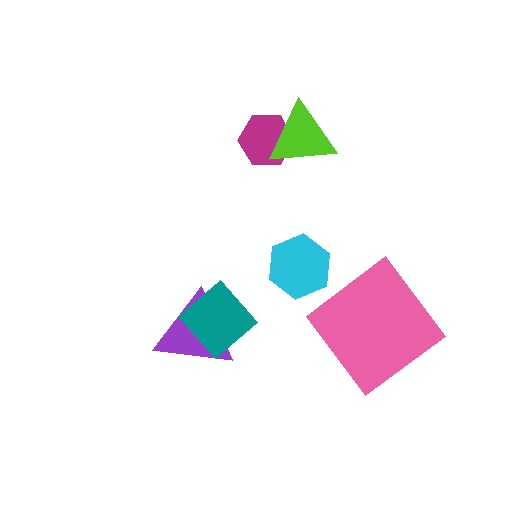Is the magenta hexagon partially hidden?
Yes, it is partially covered by another shape.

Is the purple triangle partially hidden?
Yes, it is partially covered by another shape.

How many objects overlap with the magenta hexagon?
1 object overlaps with the magenta hexagon.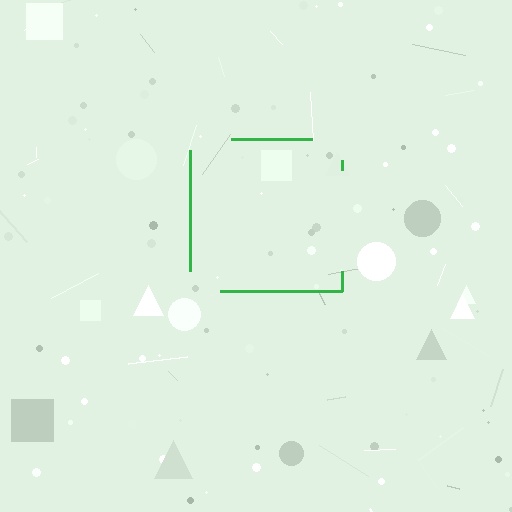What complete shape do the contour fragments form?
The contour fragments form a square.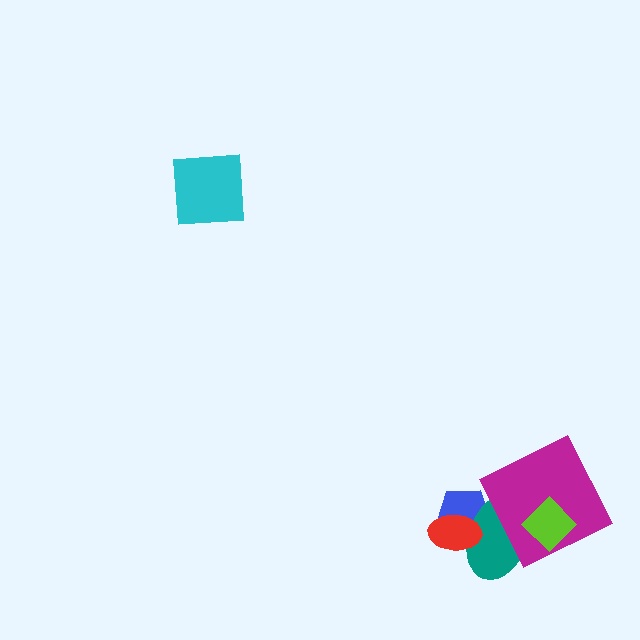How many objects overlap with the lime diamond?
2 objects overlap with the lime diamond.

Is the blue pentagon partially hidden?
Yes, it is partially covered by another shape.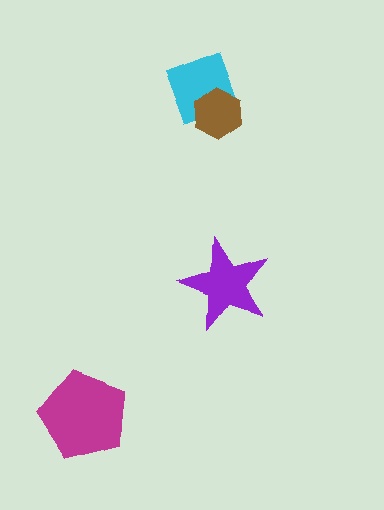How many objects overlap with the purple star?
0 objects overlap with the purple star.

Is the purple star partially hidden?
No, no other shape covers it.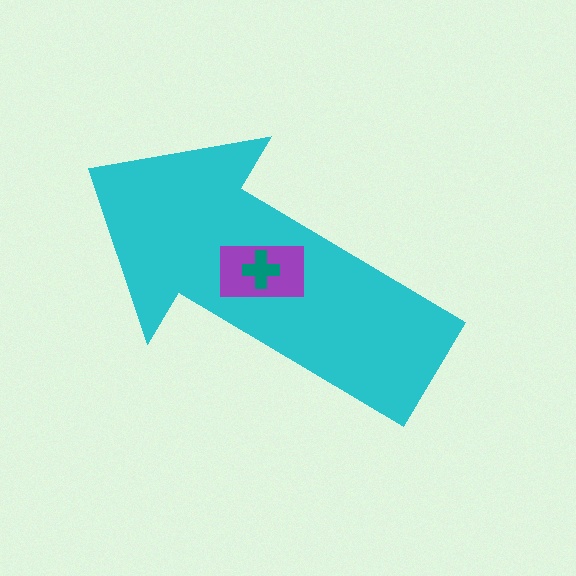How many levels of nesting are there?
3.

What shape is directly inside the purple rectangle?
The teal cross.